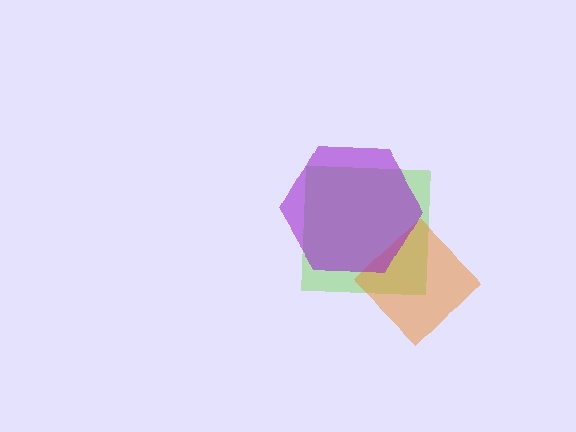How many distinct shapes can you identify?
There are 3 distinct shapes: a lime square, an orange diamond, a purple hexagon.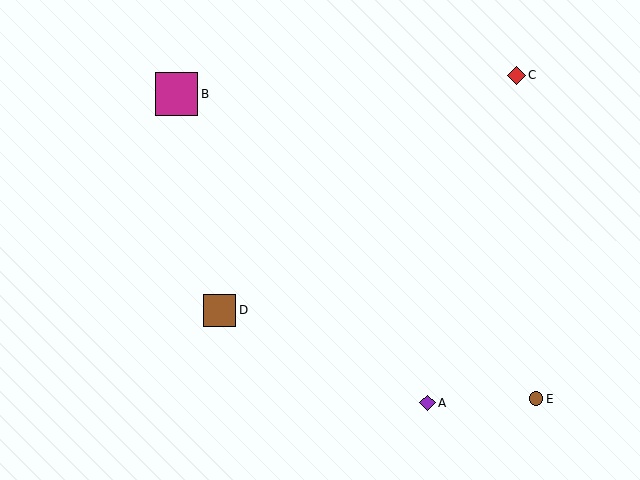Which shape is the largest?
The magenta square (labeled B) is the largest.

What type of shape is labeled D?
Shape D is a brown square.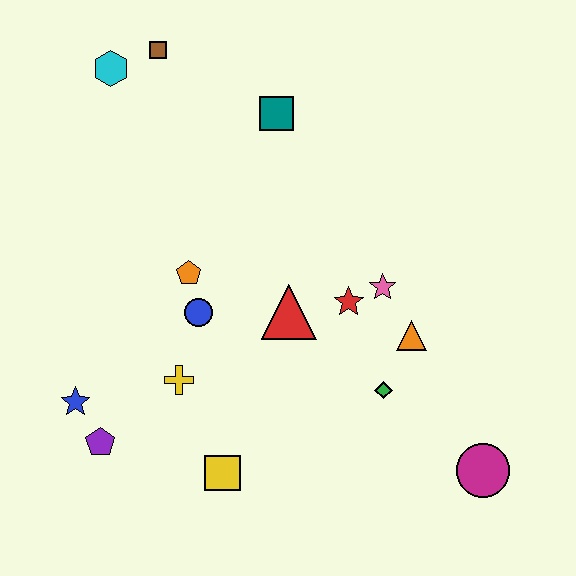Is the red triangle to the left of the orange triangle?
Yes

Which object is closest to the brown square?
The cyan hexagon is closest to the brown square.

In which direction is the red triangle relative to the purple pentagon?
The red triangle is to the right of the purple pentagon.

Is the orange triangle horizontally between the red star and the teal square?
No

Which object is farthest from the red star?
The cyan hexagon is farthest from the red star.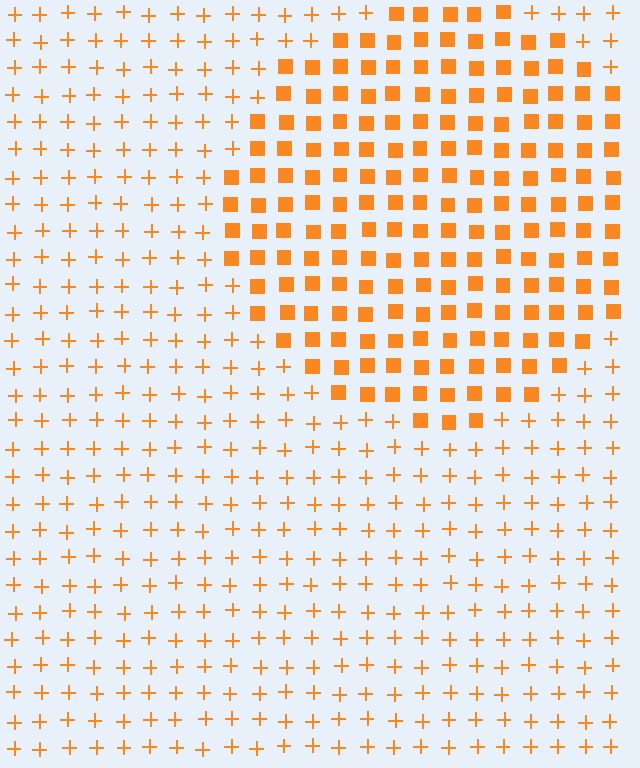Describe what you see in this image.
The image is filled with small orange elements arranged in a uniform grid. A circle-shaped region contains squares, while the surrounding area contains plus signs. The boundary is defined purely by the change in element shape.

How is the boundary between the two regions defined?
The boundary is defined by a change in element shape: squares inside vs. plus signs outside. All elements share the same color and spacing.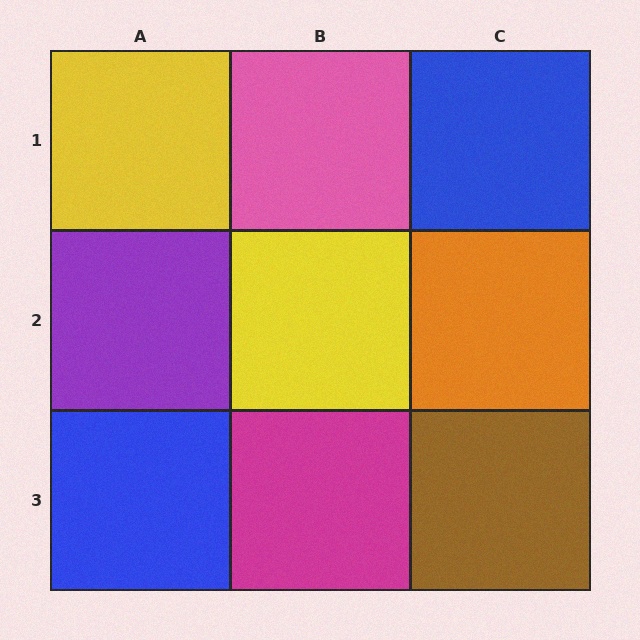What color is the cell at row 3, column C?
Brown.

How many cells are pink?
1 cell is pink.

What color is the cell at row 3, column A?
Blue.